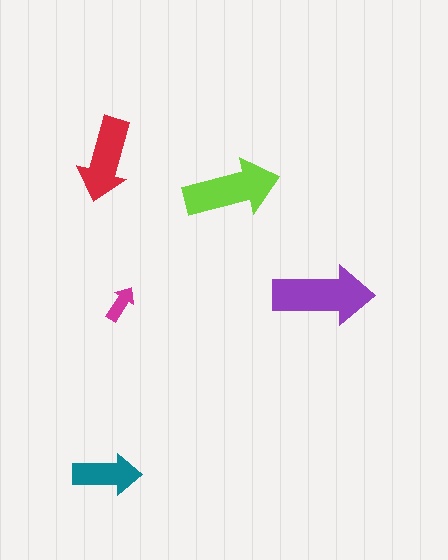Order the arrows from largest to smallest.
the purple one, the lime one, the red one, the teal one, the magenta one.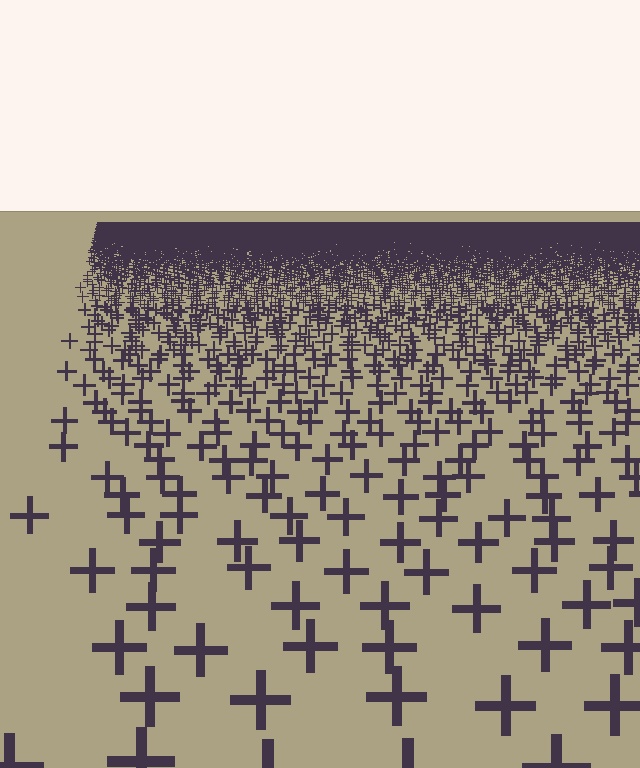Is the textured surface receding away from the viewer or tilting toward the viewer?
The surface is receding away from the viewer. Texture elements get smaller and denser toward the top.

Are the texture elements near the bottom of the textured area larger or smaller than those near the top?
Larger. Near the bottom, elements are closer to the viewer and appear at a bigger on-screen size.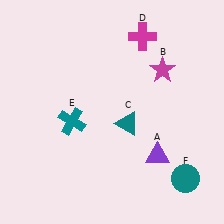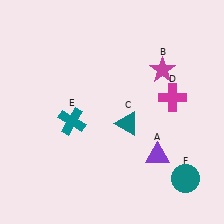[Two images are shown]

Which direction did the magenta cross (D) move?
The magenta cross (D) moved down.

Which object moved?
The magenta cross (D) moved down.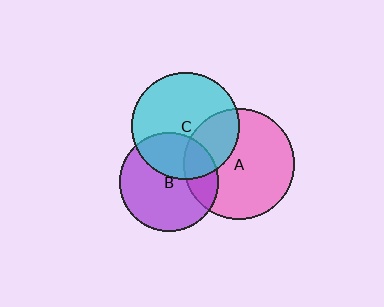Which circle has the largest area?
Circle A (pink).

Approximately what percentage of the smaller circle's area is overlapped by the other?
Approximately 35%.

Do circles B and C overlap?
Yes.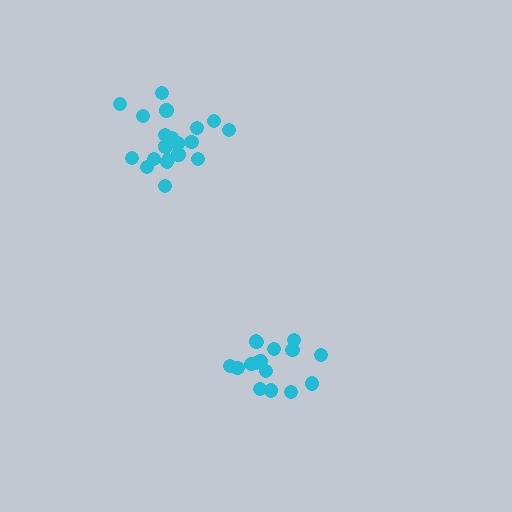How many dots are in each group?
Group 1: 16 dots, Group 2: 20 dots (36 total).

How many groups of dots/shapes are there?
There are 2 groups.